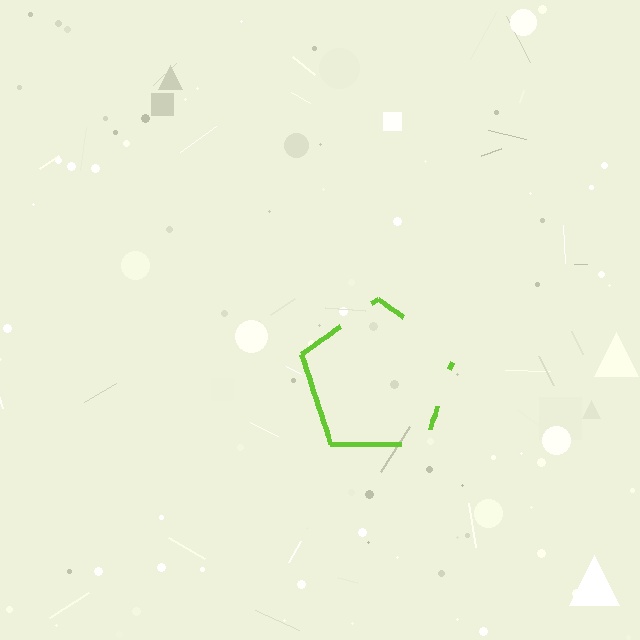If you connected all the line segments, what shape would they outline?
They would outline a pentagon.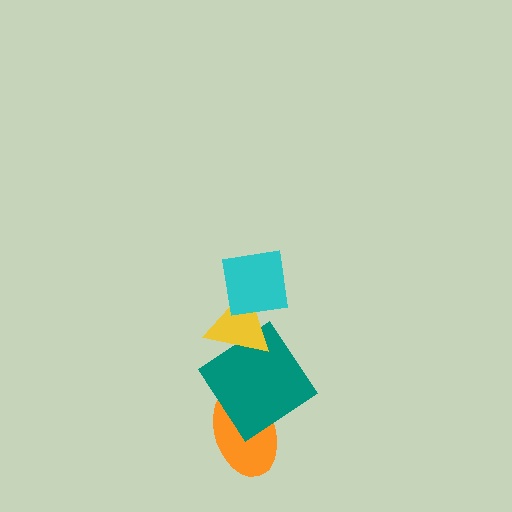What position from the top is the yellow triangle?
The yellow triangle is 2nd from the top.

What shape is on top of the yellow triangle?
The cyan square is on top of the yellow triangle.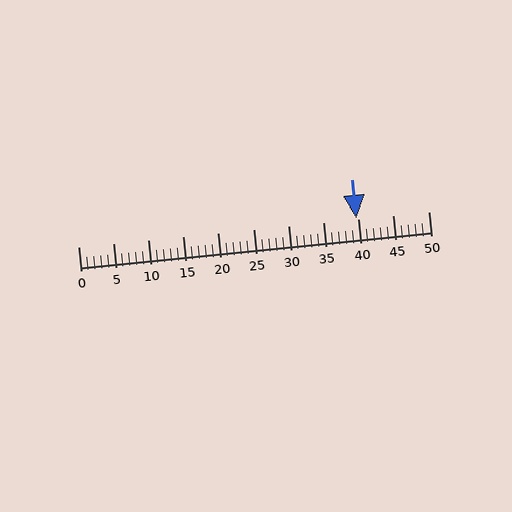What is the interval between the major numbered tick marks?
The major tick marks are spaced 5 units apart.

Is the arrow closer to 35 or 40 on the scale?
The arrow is closer to 40.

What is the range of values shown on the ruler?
The ruler shows values from 0 to 50.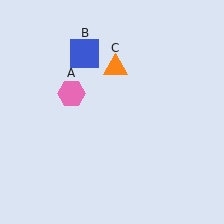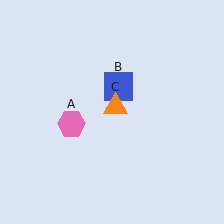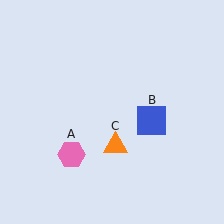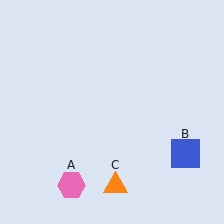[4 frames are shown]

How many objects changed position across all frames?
3 objects changed position: pink hexagon (object A), blue square (object B), orange triangle (object C).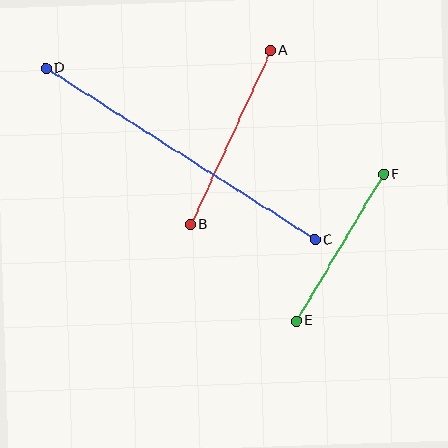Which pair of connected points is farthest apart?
Points C and D are farthest apart.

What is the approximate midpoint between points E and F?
The midpoint is at approximately (340, 248) pixels.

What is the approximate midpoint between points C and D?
The midpoint is at approximately (180, 154) pixels.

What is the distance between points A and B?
The distance is approximately 191 pixels.